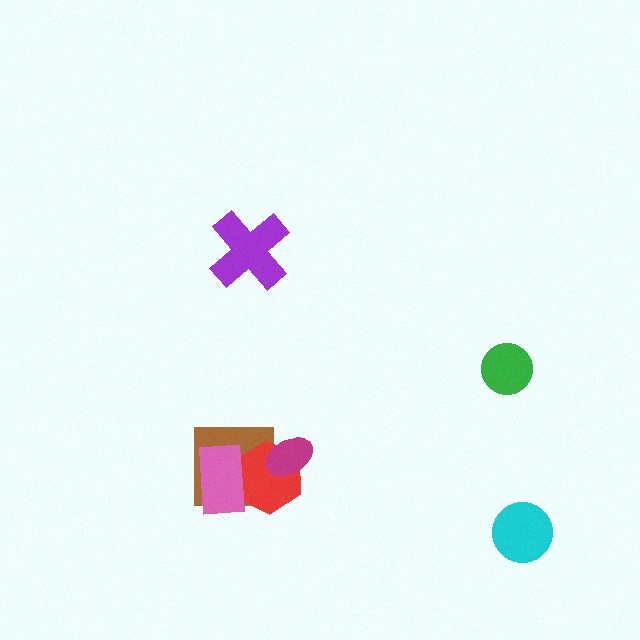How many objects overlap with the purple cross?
0 objects overlap with the purple cross.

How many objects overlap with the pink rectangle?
2 objects overlap with the pink rectangle.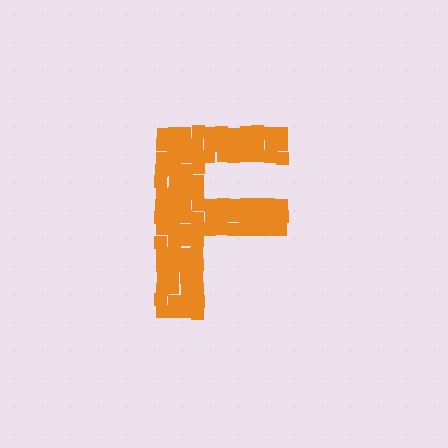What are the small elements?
The small elements are squares.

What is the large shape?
The large shape is the letter F.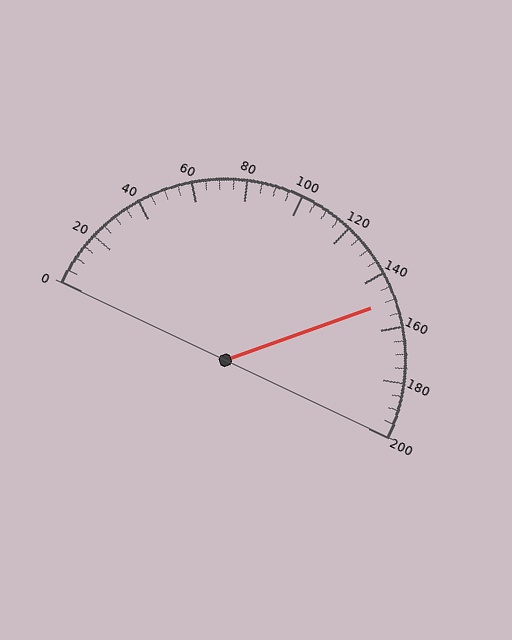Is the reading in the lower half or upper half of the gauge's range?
The reading is in the upper half of the range (0 to 200).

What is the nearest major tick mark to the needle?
The nearest major tick mark is 160.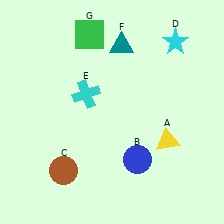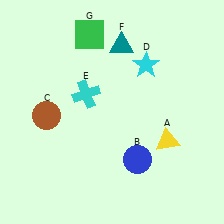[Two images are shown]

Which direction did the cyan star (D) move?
The cyan star (D) moved left.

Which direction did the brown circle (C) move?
The brown circle (C) moved up.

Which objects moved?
The objects that moved are: the brown circle (C), the cyan star (D).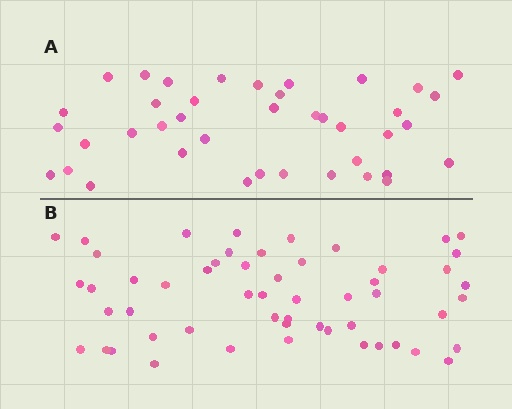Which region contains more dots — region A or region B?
Region B (the bottom region) has more dots.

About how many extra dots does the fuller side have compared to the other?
Region B has approximately 15 more dots than region A.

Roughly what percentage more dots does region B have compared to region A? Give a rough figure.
About 35% more.